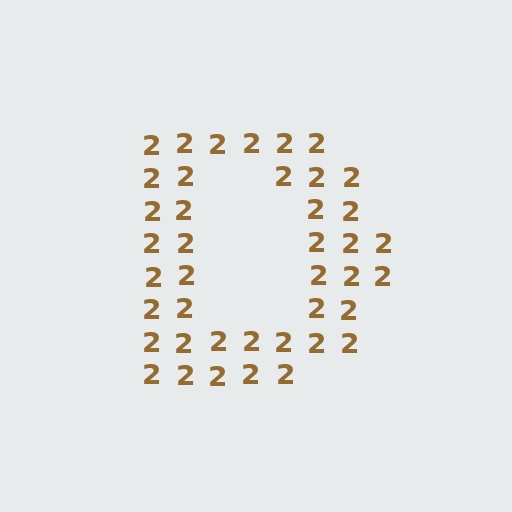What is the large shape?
The large shape is the letter D.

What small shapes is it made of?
It is made of small digit 2's.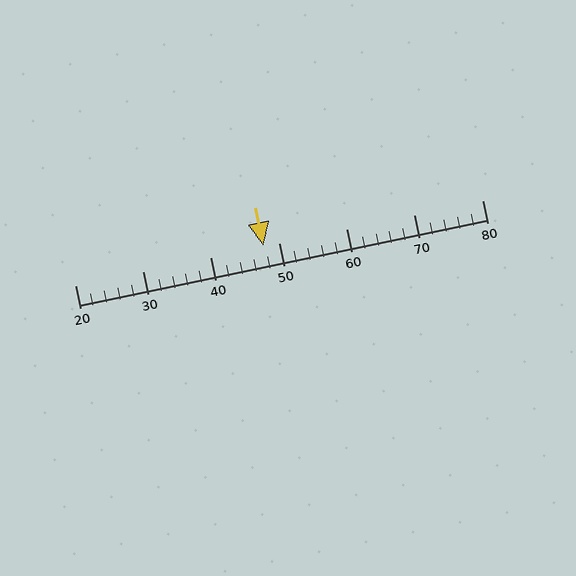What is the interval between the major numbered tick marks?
The major tick marks are spaced 10 units apart.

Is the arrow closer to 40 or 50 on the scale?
The arrow is closer to 50.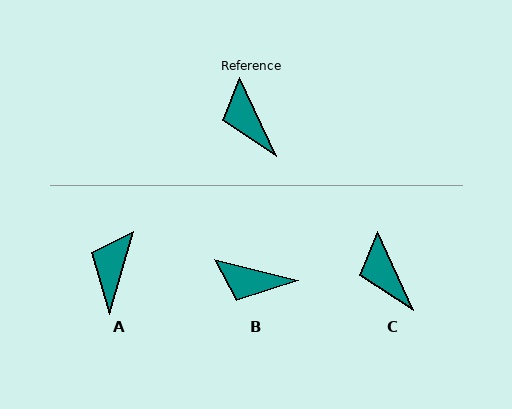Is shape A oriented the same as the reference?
No, it is off by about 41 degrees.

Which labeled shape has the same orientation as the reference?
C.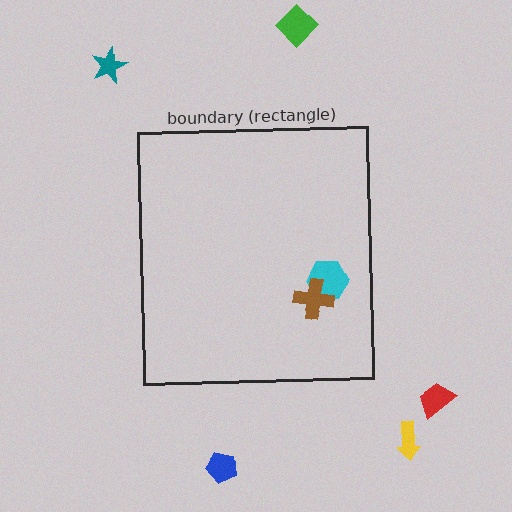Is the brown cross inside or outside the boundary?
Inside.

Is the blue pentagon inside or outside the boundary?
Outside.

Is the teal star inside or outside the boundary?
Outside.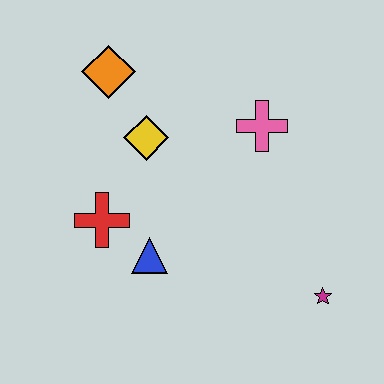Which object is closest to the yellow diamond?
The orange diamond is closest to the yellow diamond.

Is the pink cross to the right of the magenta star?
No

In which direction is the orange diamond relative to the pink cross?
The orange diamond is to the left of the pink cross.